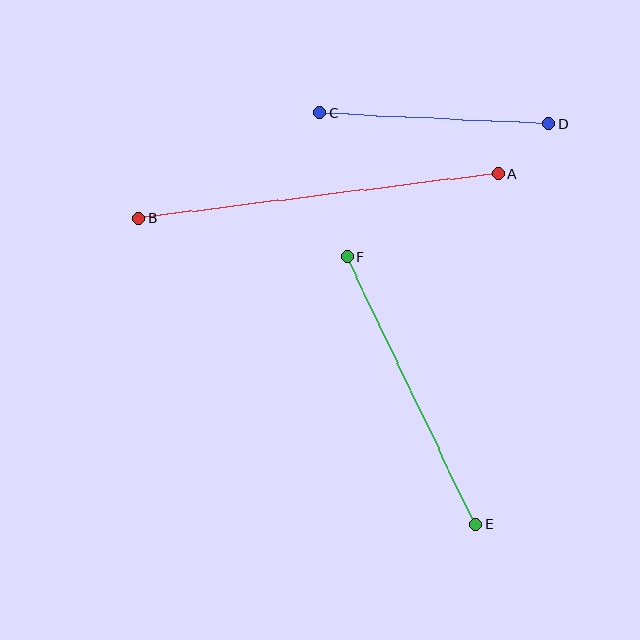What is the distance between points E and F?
The distance is approximately 297 pixels.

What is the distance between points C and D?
The distance is approximately 229 pixels.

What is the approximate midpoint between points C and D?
The midpoint is at approximately (435, 118) pixels.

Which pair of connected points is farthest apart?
Points A and B are farthest apart.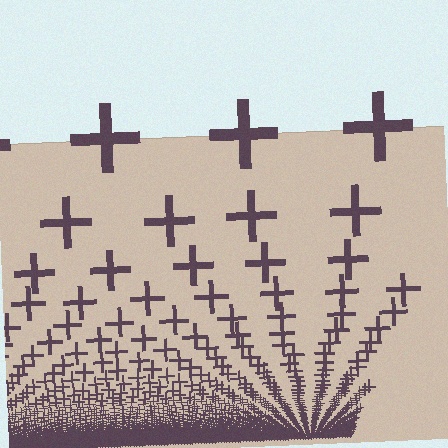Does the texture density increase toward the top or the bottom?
Density increases toward the bottom.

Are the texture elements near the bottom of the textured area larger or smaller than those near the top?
Smaller. The gradient is inverted — elements near the bottom are smaller and denser.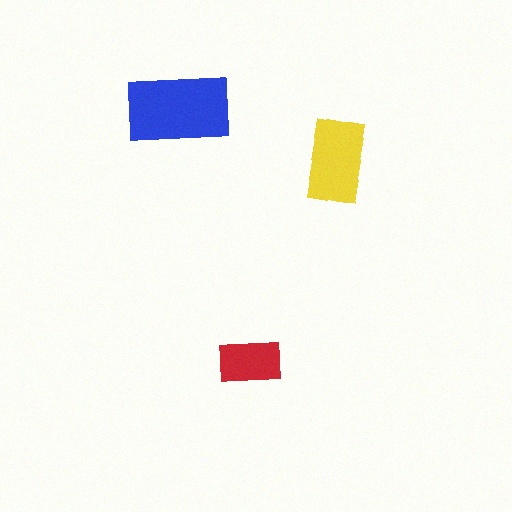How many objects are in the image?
There are 3 objects in the image.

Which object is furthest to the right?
The yellow rectangle is rightmost.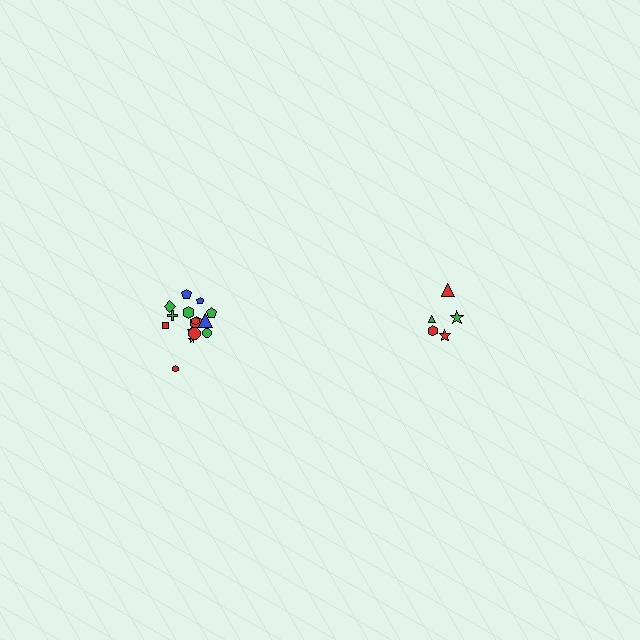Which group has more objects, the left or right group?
The left group.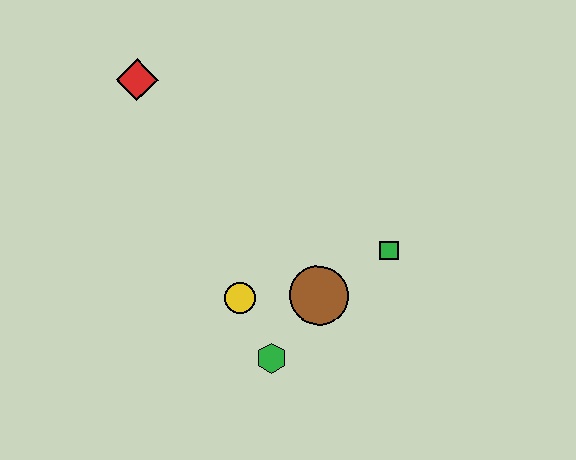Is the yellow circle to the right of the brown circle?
No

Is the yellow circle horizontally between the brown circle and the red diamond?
Yes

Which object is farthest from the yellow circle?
The red diamond is farthest from the yellow circle.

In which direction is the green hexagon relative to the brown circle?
The green hexagon is below the brown circle.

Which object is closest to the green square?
The brown circle is closest to the green square.